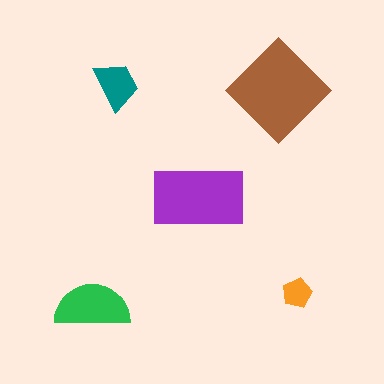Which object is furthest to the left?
The green semicircle is leftmost.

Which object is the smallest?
The orange pentagon.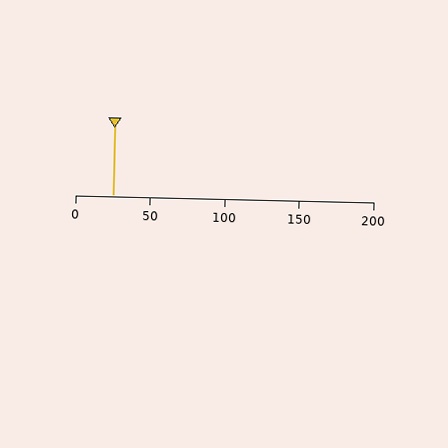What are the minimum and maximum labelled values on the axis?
The axis runs from 0 to 200.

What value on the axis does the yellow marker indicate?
The marker indicates approximately 25.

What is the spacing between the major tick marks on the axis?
The major ticks are spaced 50 apart.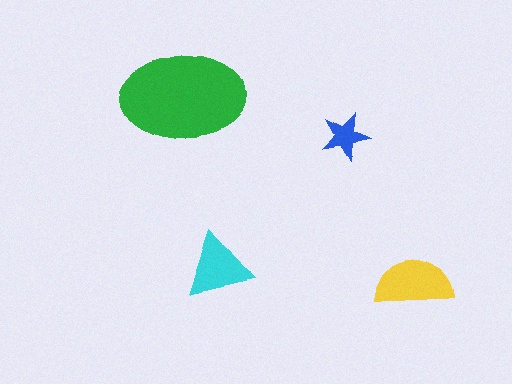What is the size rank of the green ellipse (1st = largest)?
1st.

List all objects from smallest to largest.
The blue star, the cyan triangle, the yellow semicircle, the green ellipse.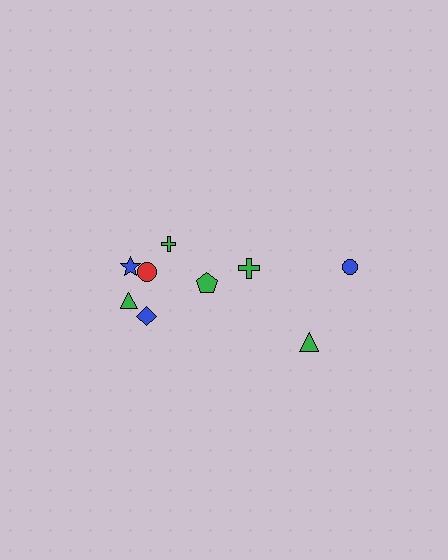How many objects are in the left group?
There are 6 objects.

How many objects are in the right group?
There are 3 objects.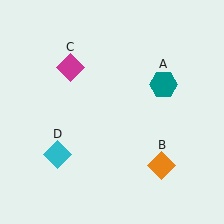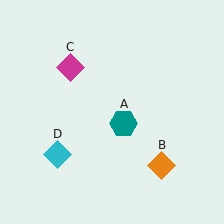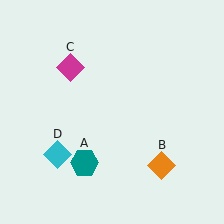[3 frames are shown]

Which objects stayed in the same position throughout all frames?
Orange diamond (object B) and magenta diamond (object C) and cyan diamond (object D) remained stationary.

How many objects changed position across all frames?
1 object changed position: teal hexagon (object A).